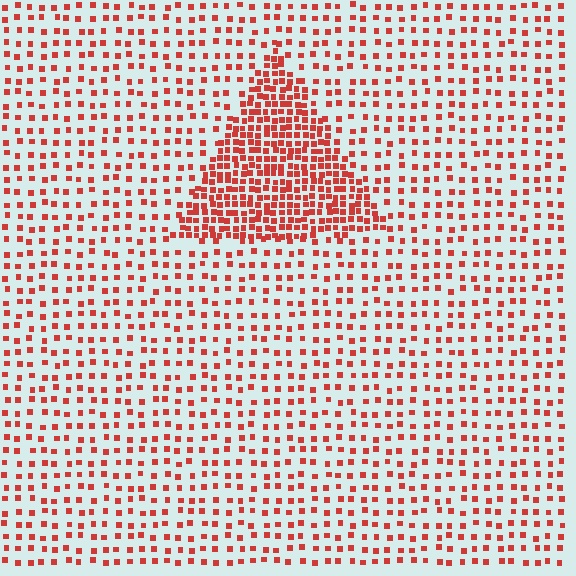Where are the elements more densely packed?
The elements are more densely packed inside the triangle boundary.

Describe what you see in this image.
The image contains small red elements arranged at two different densities. A triangle-shaped region is visible where the elements are more densely packed than the surrounding area.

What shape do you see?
I see a triangle.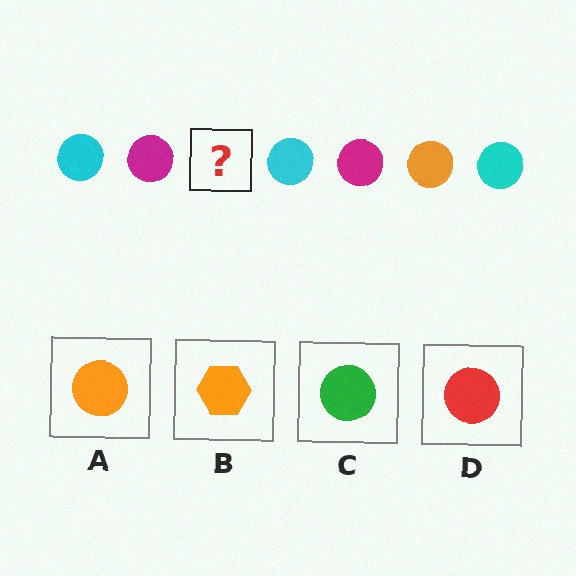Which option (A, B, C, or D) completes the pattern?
A.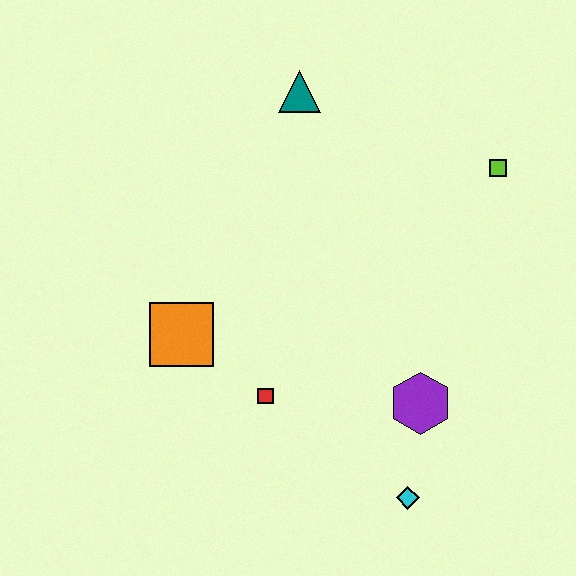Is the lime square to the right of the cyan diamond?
Yes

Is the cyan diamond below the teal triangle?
Yes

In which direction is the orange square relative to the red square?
The orange square is to the left of the red square.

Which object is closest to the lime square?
The teal triangle is closest to the lime square.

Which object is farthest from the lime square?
The orange square is farthest from the lime square.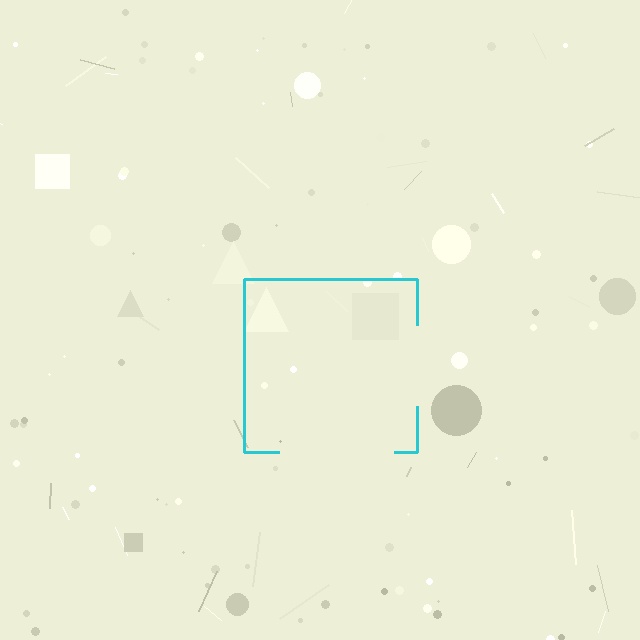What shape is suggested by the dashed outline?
The dashed outline suggests a square.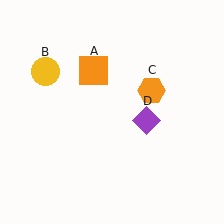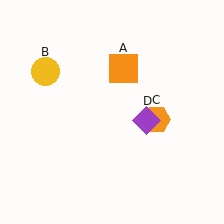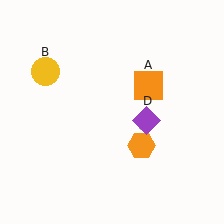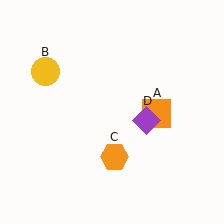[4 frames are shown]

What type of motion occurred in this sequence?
The orange square (object A), orange hexagon (object C) rotated clockwise around the center of the scene.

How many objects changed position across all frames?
2 objects changed position: orange square (object A), orange hexagon (object C).